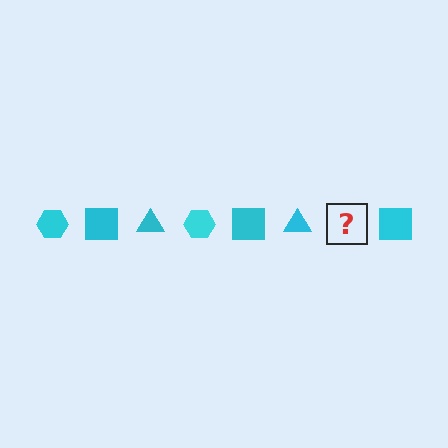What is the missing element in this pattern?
The missing element is a cyan hexagon.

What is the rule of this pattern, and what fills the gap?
The rule is that the pattern cycles through hexagon, square, triangle shapes in cyan. The gap should be filled with a cyan hexagon.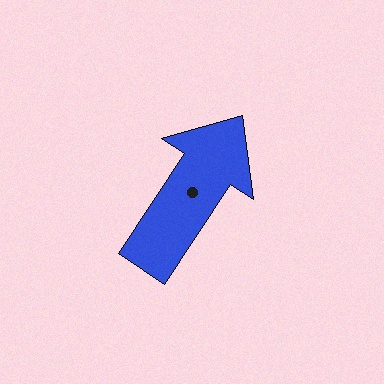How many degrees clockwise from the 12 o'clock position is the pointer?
Approximately 33 degrees.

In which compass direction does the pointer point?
Northeast.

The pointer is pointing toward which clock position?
Roughly 1 o'clock.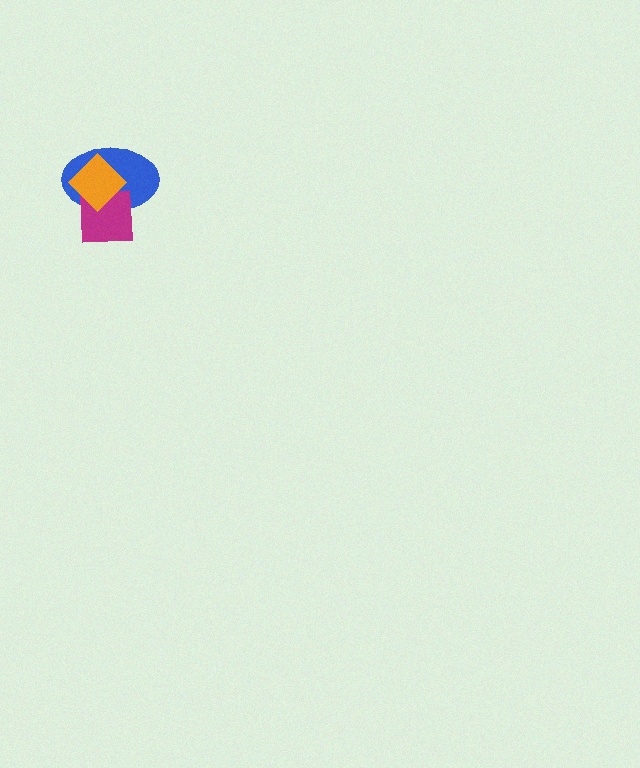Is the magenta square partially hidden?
Yes, it is partially covered by another shape.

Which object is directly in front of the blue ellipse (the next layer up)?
The magenta square is directly in front of the blue ellipse.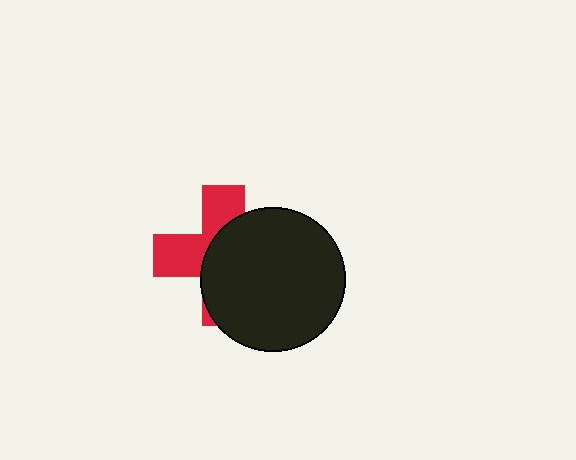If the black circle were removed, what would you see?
You would see the complete red cross.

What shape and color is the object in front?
The object in front is a black circle.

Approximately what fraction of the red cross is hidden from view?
Roughly 59% of the red cross is hidden behind the black circle.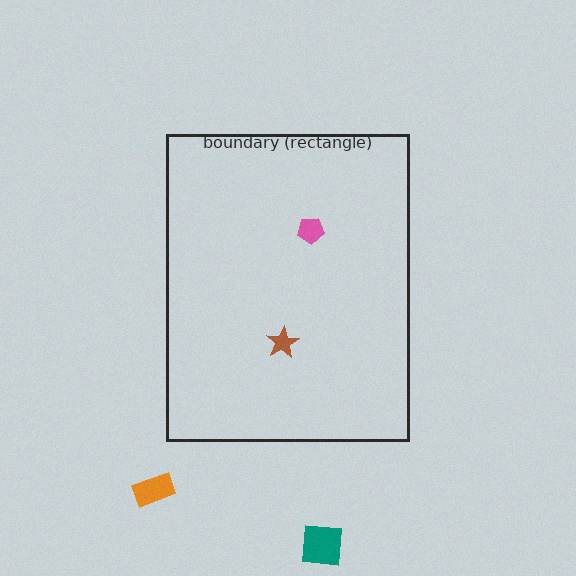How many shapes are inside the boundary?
2 inside, 2 outside.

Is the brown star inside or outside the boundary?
Inside.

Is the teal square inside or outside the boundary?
Outside.